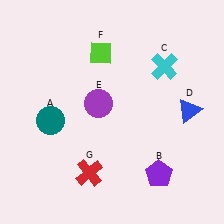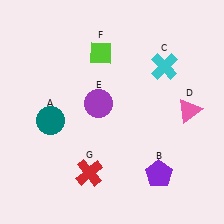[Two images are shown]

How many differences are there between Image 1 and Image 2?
There is 1 difference between the two images.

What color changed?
The triangle (D) changed from blue in Image 1 to pink in Image 2.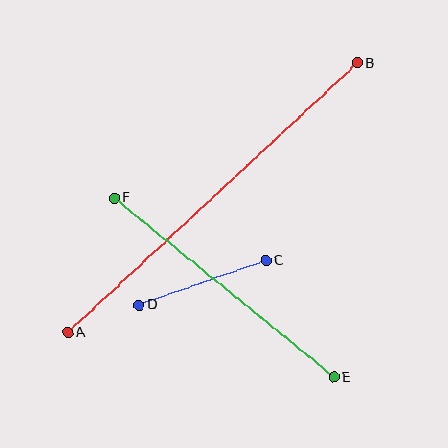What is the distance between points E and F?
The distance is approximately 283 pixels.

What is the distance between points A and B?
The distance is approximately 396 pixels.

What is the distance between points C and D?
The distance is approximately 134 pixels.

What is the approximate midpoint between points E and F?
The midpoint is at approximately (224, 288) pixels.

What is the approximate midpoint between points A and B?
The midpoint is at approximately (213, 198) pixels.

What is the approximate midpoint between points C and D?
The midpoint is at approximately (202, 283) pixels.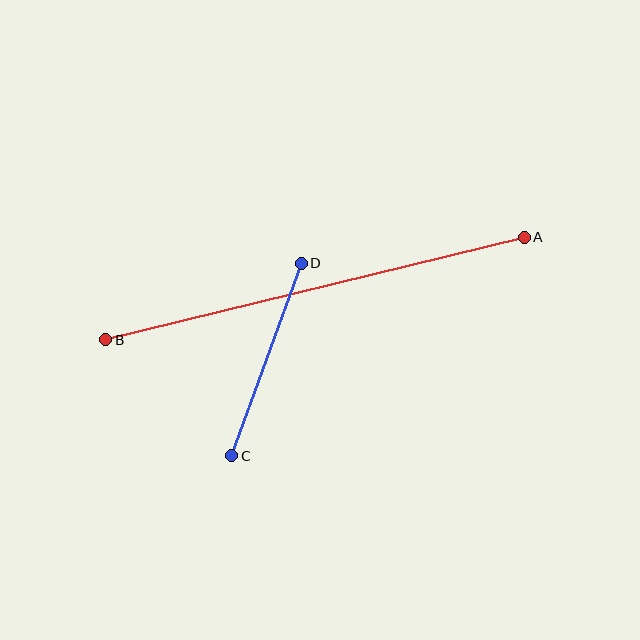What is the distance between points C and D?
The distance is approximately 205 pixels.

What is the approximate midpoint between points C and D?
The midpoint is at approximately (266, 359) pixels.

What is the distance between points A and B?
The distance is approximately 431 pixels.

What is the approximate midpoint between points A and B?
The midpoint is at approximately (315, 288) pixels.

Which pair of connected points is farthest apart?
Points A and B are farthest apart.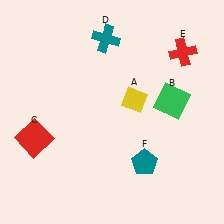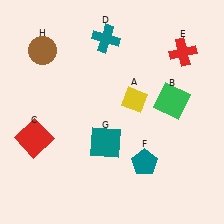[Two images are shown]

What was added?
A teal square (G), a brown circle (H) were added in Image 2.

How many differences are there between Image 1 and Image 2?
There are 2 differences between the two images.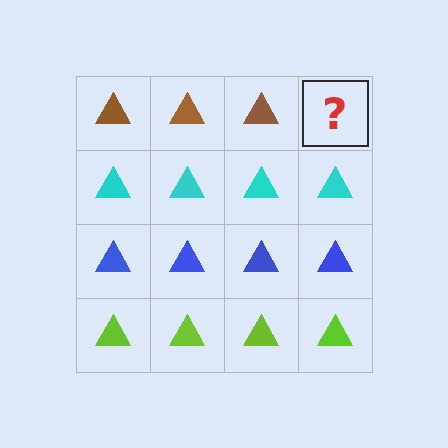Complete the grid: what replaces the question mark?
The question mark should be replaced with a brown triangle.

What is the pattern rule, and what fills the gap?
The rule is that each row has a consistent color. The gap should be filled with a brown triangle.